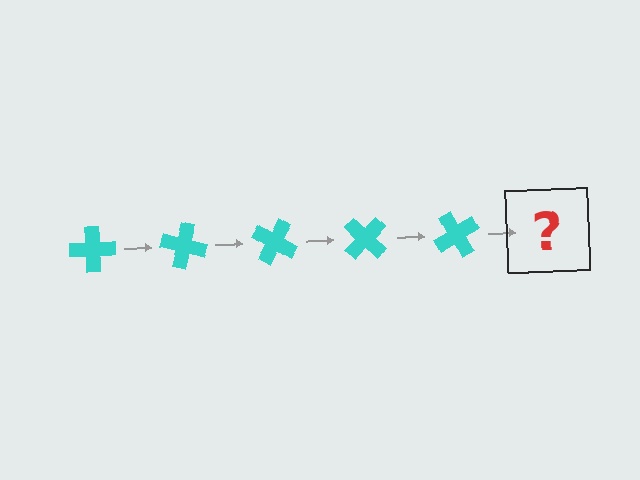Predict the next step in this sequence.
The next step is a cyan cross rotated 75 degrees.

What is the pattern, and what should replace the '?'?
The pattern is that the cross rotates 15 degrees each step. The '?' should be a cyan cross rotated 75 degrees.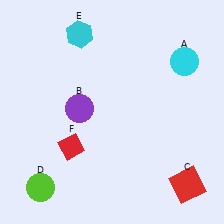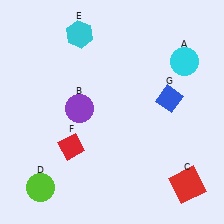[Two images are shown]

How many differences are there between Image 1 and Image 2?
There is 1 difference between the two images.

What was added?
A blue diamond (G) was added in Image 2.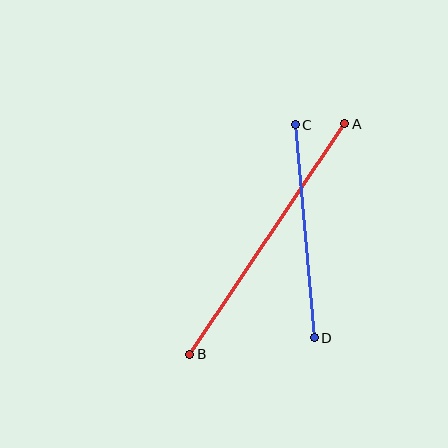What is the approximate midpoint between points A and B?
The midpoint is at approximately (267, 239) pixels.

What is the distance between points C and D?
The distance is approximately 214 pixels.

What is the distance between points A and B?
The distance is approximately 278 pixels.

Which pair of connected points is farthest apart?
Points A and B are farthest apart.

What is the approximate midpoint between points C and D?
The midpoint is at approximately (305, 231) pixels.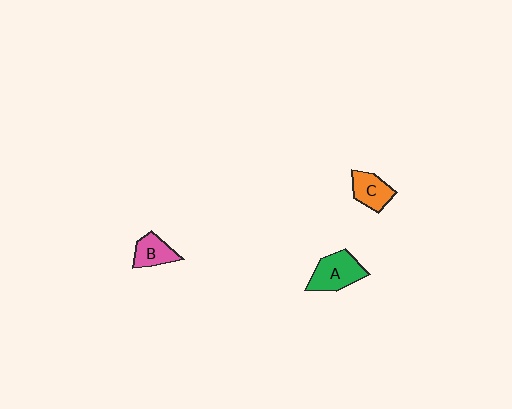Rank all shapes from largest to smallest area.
From largest to smallest: A (green), C (orange), B (pink).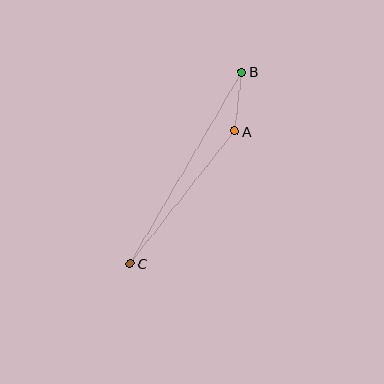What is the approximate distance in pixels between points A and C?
The distance between A and C is approximately 168 pixels.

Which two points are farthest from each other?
Points B and C are farthest from each other.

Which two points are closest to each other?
Points A and B are closest to each other.